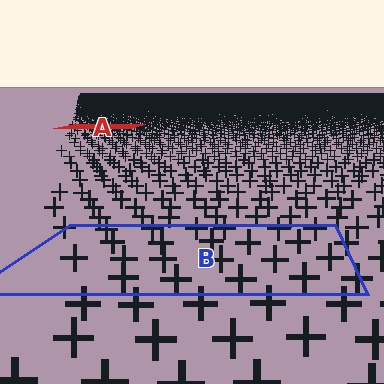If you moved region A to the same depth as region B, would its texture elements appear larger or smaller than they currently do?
They would appear larger. At a closer depth, the same texture elements are projected at a bigger on-screen size.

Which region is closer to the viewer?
Region B is closer. The texture elements there are larger and more spread out.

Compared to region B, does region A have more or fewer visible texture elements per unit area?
Region A has more texture elements per unit area — they are packed more densely because it is farther away.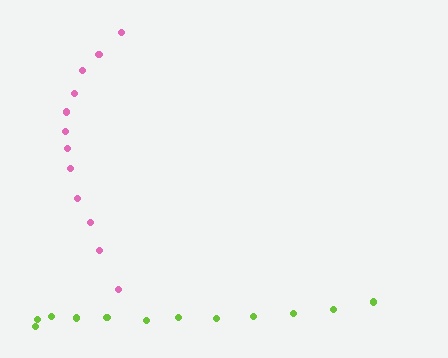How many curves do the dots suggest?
There are 2 distinct paths.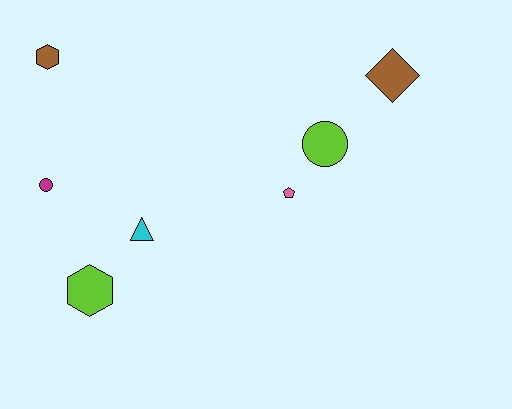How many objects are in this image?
There are 7 objects.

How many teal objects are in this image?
There are no teal objects.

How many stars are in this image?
There are no stars.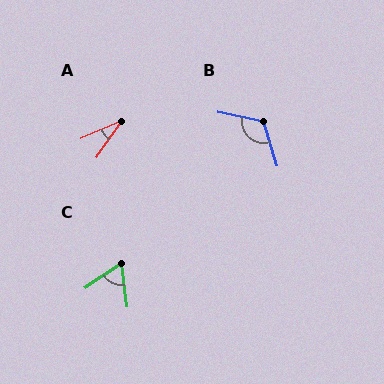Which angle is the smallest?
A, at approximately 33 degrees.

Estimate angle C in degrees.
Approximately 64 degrees.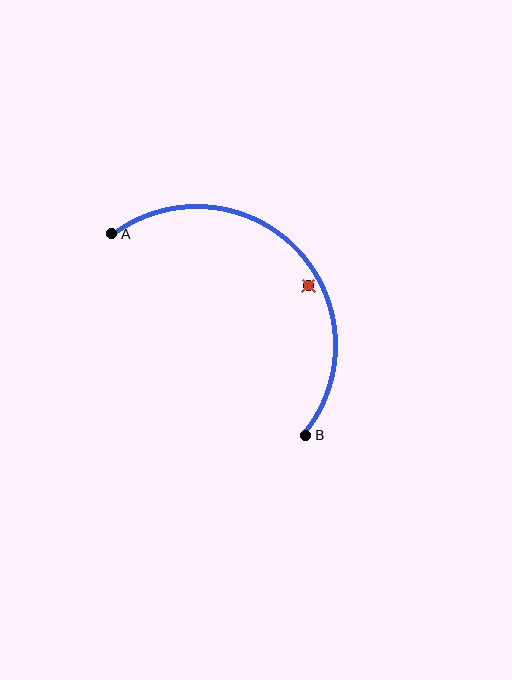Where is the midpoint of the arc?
The arc midpoint is the point on the curve farthest from the straight line joining A and B. It sits above and to the right of that line.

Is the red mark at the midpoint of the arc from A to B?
No — the red mark does not lie on the arc at all. It sits slightly inside the curve.